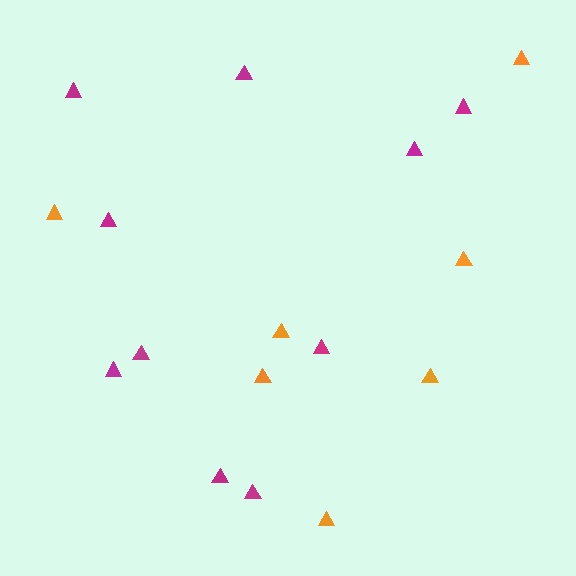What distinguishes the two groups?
There are 2 groups: one group of orange triangles (7) and one group of magenta triangles (10).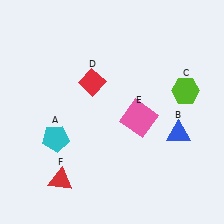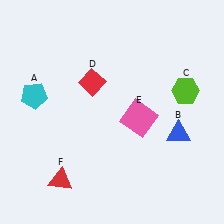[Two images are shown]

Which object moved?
The cyan pentagon (A) moved up.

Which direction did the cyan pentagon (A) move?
The cyan pentagon (A) moved up.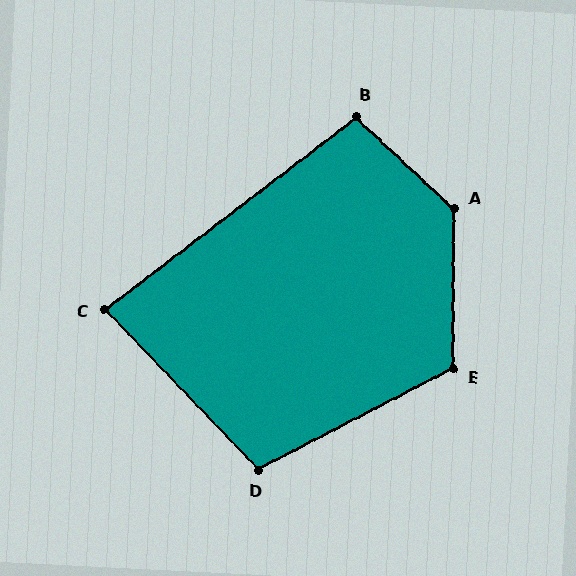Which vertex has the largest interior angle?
A, at approximately 133 degrees.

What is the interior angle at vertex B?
Approximately 99 degrees (obtuse).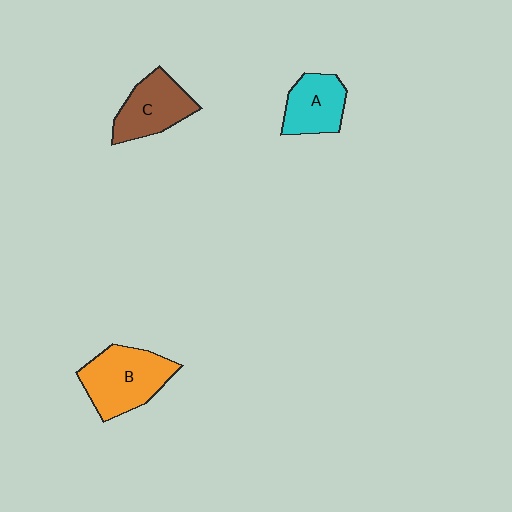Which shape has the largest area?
Shape B (orange).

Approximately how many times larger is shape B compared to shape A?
Approximately 1.5 times.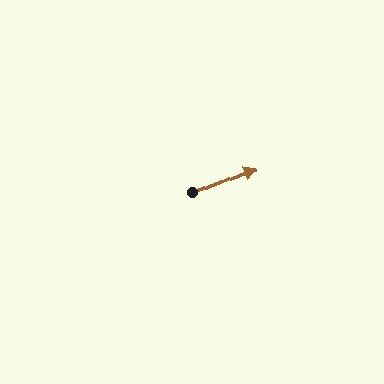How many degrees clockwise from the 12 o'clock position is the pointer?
Approximately 68 degrees.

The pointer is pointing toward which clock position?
Roughly 2 o'clock.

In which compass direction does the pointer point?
East.